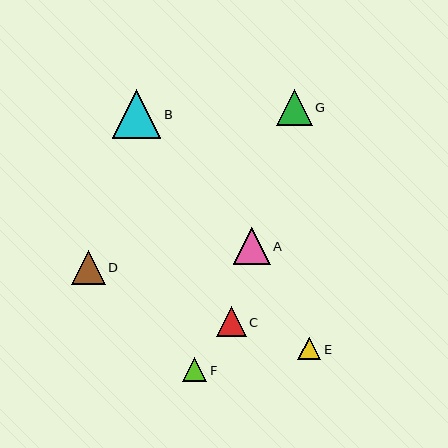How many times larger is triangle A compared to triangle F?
Triangle A is approximately 1.6 times the size of triangle F.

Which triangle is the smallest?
Triangle E is the smallest with a size of approximately 23 pixels.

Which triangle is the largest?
Triangle B is the largest with a size of approximately 49 pixels.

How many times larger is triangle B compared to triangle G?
Triangle B is approximately 1.3 times the size of triangle G.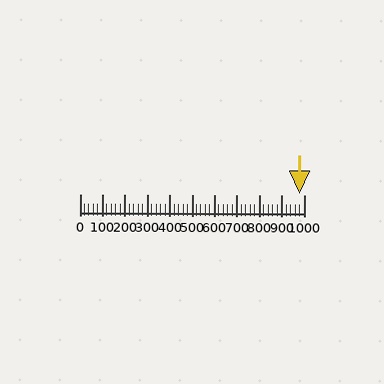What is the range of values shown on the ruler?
The ruler shows values from 0 to 1000.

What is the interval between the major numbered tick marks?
The major tick marks are spaced 100 units apart.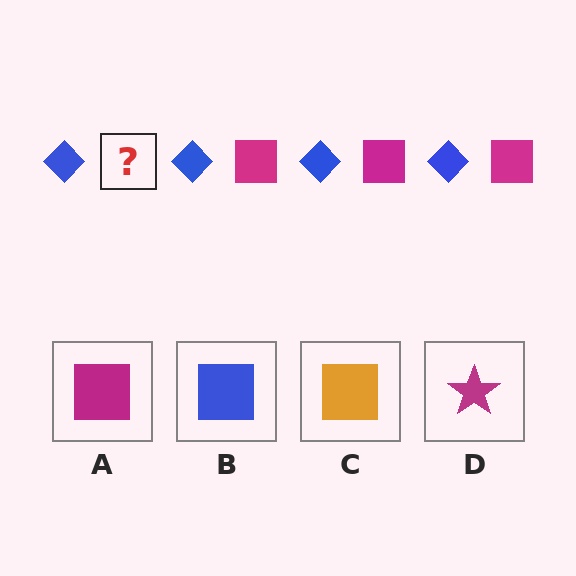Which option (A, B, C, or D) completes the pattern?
A.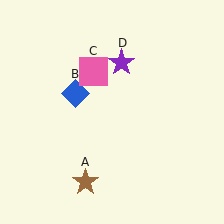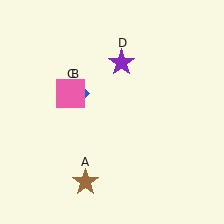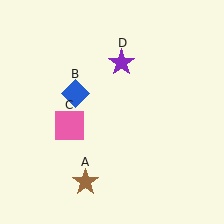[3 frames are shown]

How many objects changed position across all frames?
1 object changed position: pink square (object C).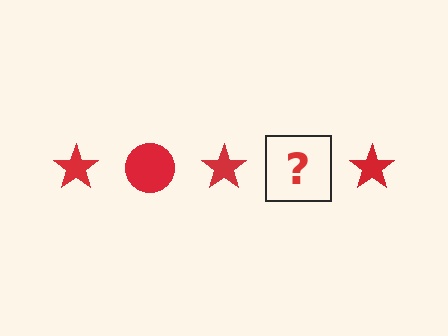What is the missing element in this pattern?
The missing element is a red circle.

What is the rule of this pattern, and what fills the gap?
The rule is that the pattern cycles through star, circle shapes in red. The gap should be filled with a red circle.